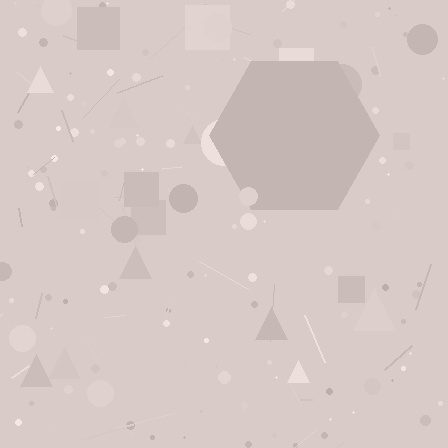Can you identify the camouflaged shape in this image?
The camouflaged shape is a hexagon.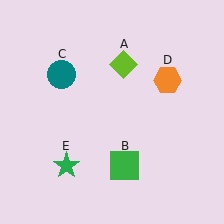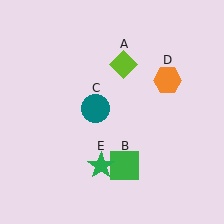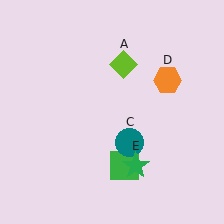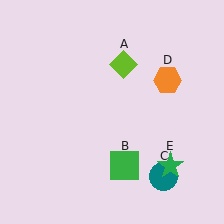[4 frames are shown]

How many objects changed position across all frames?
2 objects changed position: teal circle (object C), green star (object E).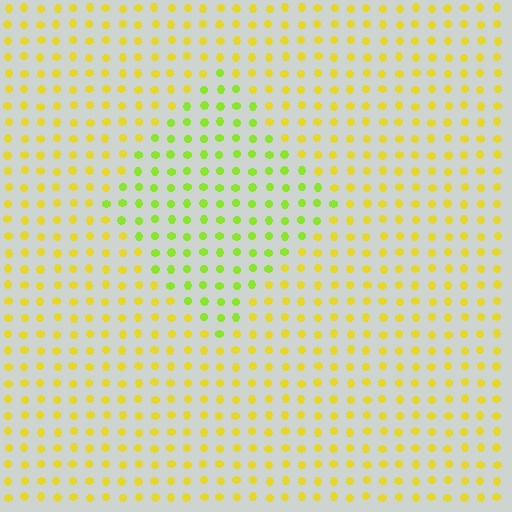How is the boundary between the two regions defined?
The boundary is defined purely by a slight shift in hue (about 35 degrees). Spacing, size, and orientation are identical on both sides.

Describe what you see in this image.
The image is filled with small yellow elements in a uniform arrangement. A diamond-shaped region is visible where the elements are tinted to a slightly different hue, forming a subtle color boundary.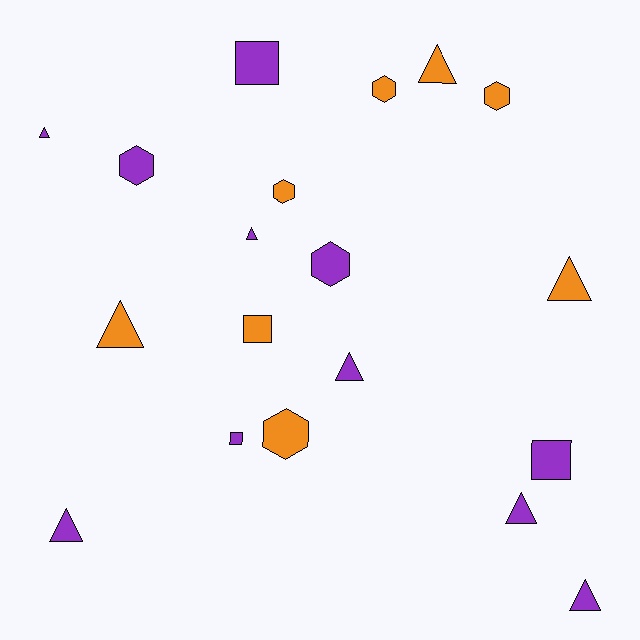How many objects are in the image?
There are 19 objects.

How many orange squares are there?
There is 1 orange square.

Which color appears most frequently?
Purple, with 11 objects.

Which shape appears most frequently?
Triangle, with 9 objects.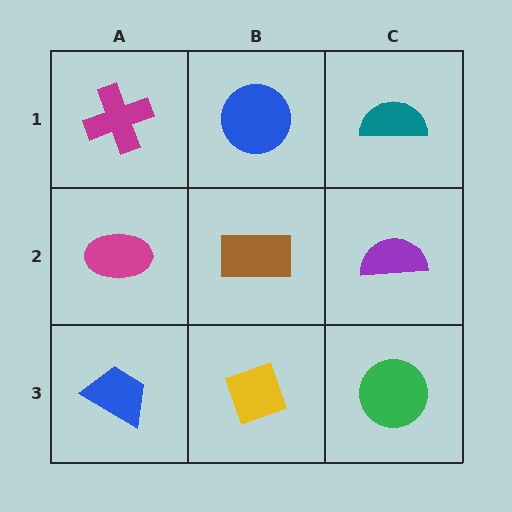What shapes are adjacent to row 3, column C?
A purple semicircle (row 2, column C), a yellow diamond (row 3, column B).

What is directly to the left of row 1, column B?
A magenta cross.